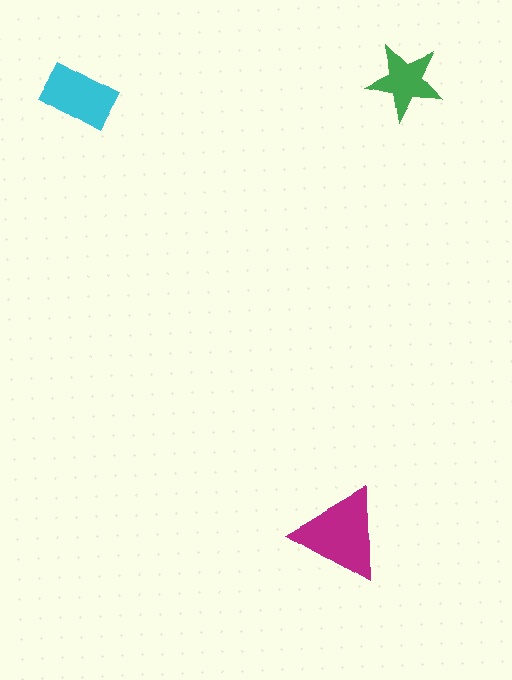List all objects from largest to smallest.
The magenta triangle, the cyan rectangle, the green star.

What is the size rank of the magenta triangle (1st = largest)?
1st.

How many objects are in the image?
There are 3 objects in the image.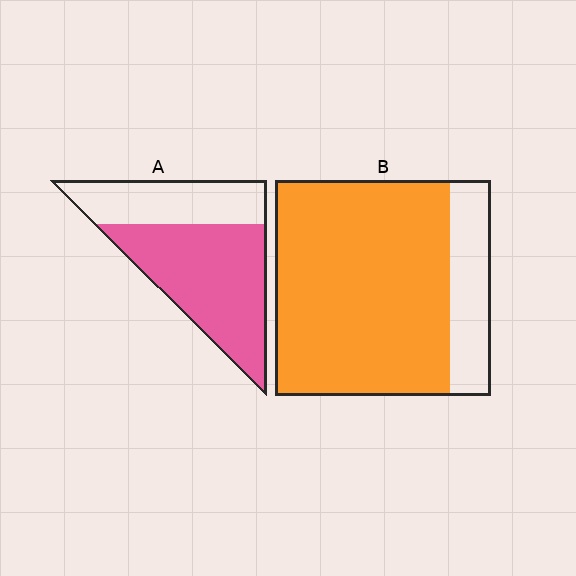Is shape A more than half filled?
Yes.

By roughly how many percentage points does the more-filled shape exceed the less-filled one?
By roughly 20 percentage points (B over A).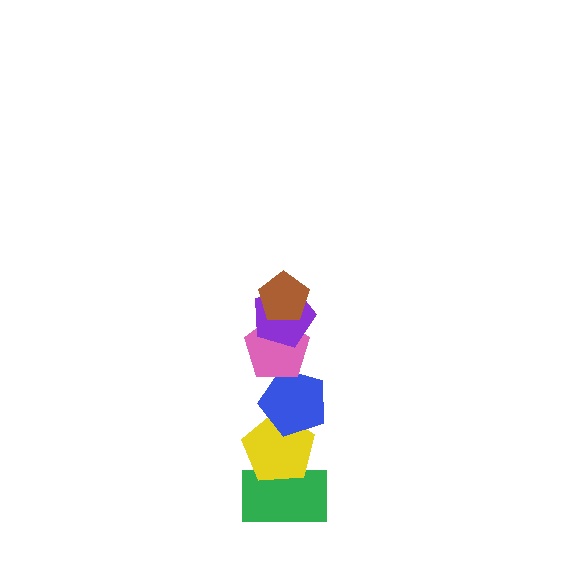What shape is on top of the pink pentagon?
The purple pentagon is on top of the pink pentagon.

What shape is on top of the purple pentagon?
The brown pentagon is on top of the purple pentagon.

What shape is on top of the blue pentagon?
The pink pentagon is on top of the blue pentagon.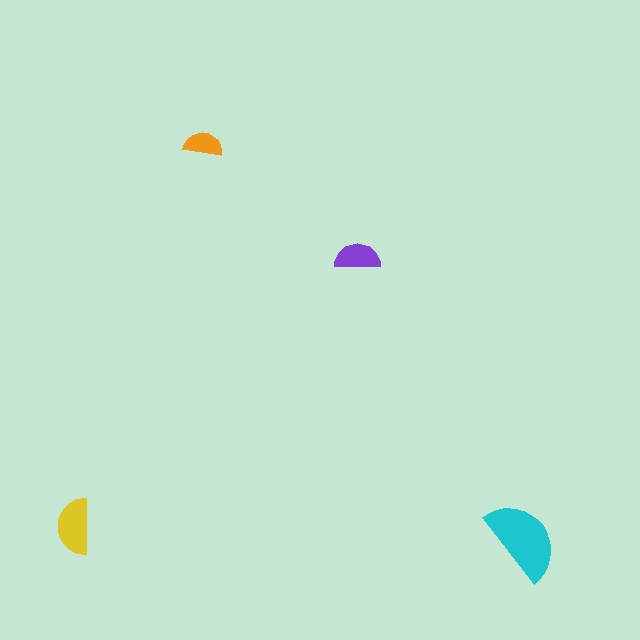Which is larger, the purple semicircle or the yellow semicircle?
The yellow one.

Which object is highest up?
The orange semicircle is topmost.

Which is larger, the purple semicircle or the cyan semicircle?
The cyan one.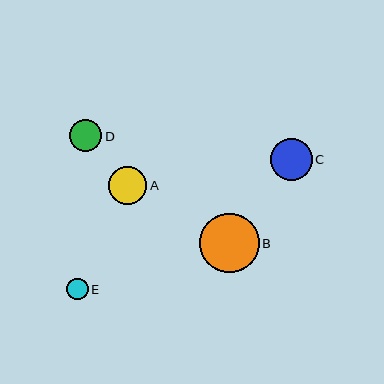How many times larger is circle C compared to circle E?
Circle C is approximately 1.9 times the size of circle E.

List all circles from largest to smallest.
From largest to smallest: B, C, A, D, E.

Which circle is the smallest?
Circle E is the smallest with a size of approximately 21 pixels.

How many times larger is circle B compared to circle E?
Circle B is approximately 2.8 times the size of circle E.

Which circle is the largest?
Circle B is the largest with a size of approximately 60 pixels.